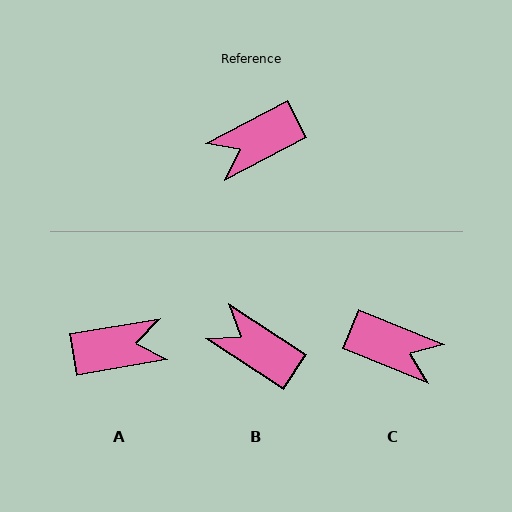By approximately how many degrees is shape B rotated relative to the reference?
Approximately 61 degrees clockwise.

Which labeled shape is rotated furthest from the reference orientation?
A, about 162 degrees away.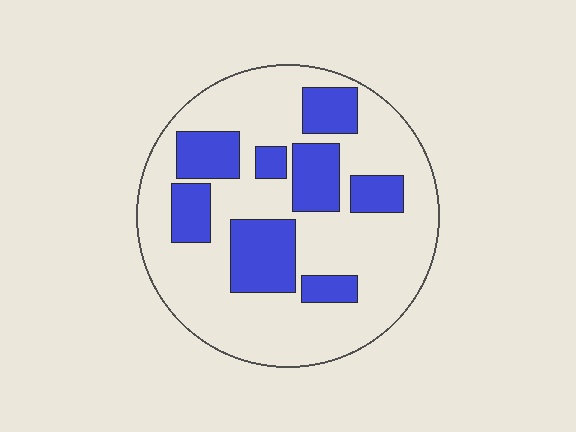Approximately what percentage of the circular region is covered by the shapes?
Approximately 30%.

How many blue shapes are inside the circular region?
8.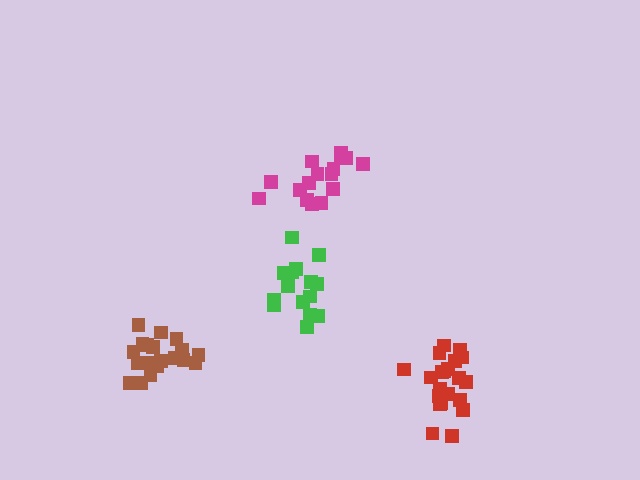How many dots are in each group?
Group 1: 15 dots, Group 2: 16 dots, Group 3: 19 dots, Group 4: 21 dots (71 total).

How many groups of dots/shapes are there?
There are 4 groups.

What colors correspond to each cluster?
The clusters are colored: green, magenta, brown, red.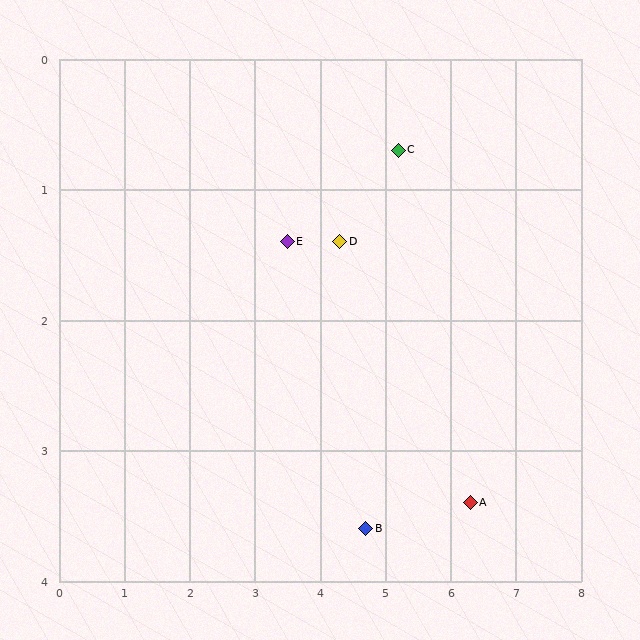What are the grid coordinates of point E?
Point E is at approximately (3.5, 1.4).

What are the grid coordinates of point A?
Point A is at approximately (6.3, 3.4).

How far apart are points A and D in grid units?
Points A and D are about 2.8 grid units apart.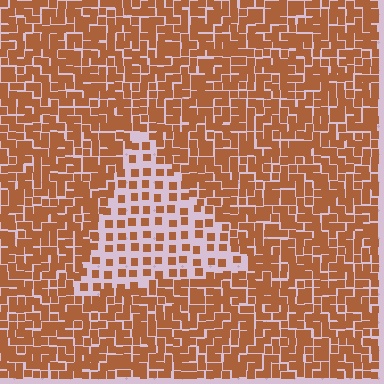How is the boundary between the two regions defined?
The boundary is defined by a change in element density (approximately 2.4x ratio). All elements are the same color, size, and shape.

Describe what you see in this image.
The image contains small brown elements arranged at two different densities. A triangle-shaped region is visible where the elements are less densely packed than the surrounding area.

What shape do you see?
I see a triangle.